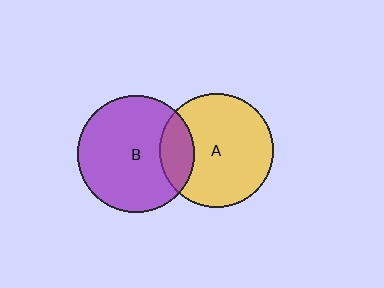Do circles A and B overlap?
Yes.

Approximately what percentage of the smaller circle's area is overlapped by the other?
Approximately 20%.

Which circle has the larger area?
Circle B (purple).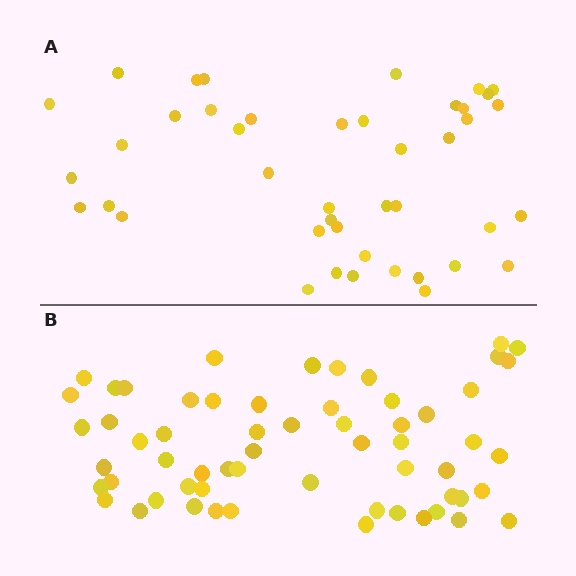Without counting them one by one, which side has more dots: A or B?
Region B (the bottom region) has more dots.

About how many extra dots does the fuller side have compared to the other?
Region B has approximately 15 more dots than region A.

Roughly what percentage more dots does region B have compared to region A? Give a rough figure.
About 40% more.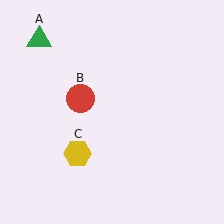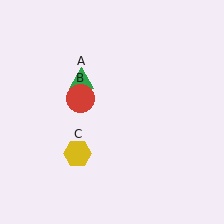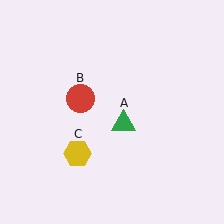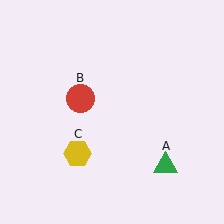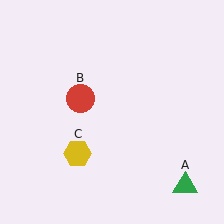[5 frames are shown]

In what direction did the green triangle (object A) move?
The green triangle (object A) moved down and to the right.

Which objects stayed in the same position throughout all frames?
Red circle (object B) and yellow hexagon (object C) remained stationary.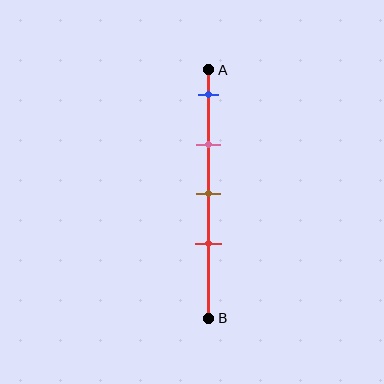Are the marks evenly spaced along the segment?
Yes, the marks are approximately evenly spaced.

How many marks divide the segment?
There are 4 marks dividing the segment.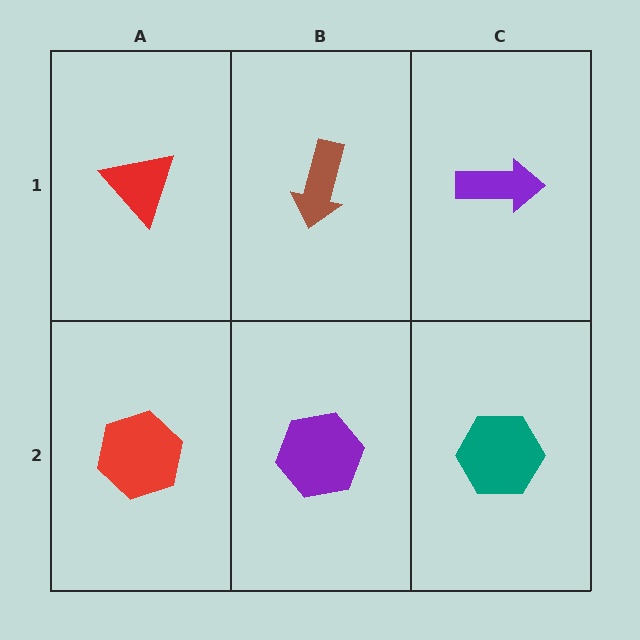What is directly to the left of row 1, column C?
A brown arrow.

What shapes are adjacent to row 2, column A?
A red triangle (row 1, column A), a purple hexagon (row 2, column B).